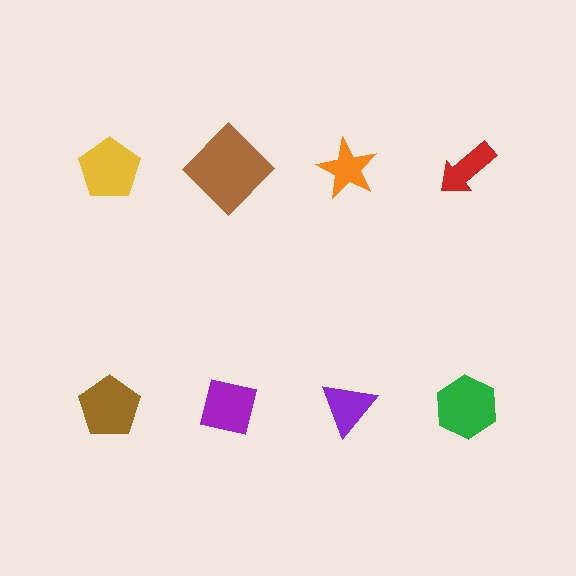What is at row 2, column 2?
A purple square.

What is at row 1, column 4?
A red arrow.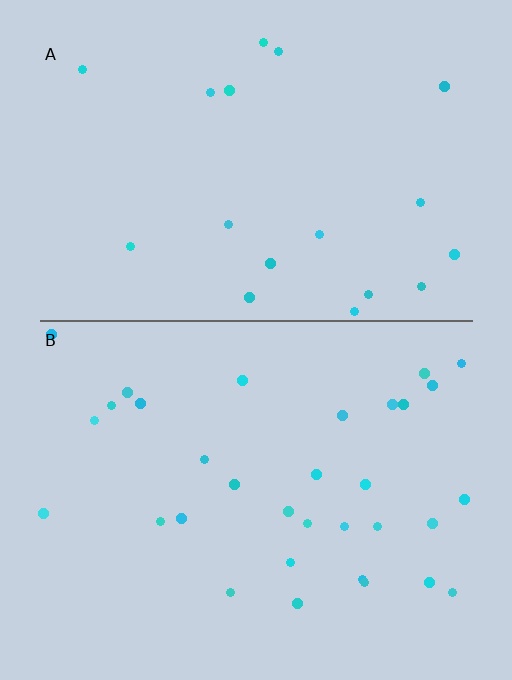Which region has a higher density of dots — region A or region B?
B (the bottom).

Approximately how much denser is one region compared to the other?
Approximately 1.8× — region B over region A.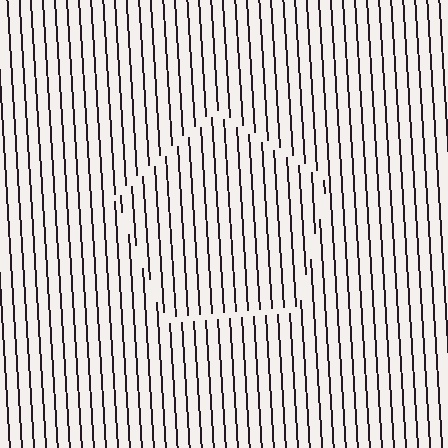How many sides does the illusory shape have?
5 sides — the line-ends trace a pentagon.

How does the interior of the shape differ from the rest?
The interior of the shape contains the same grating, shifted by half a period — the contour is defined by the phase discontinuity where line-ends from the inner and outer gratings abut.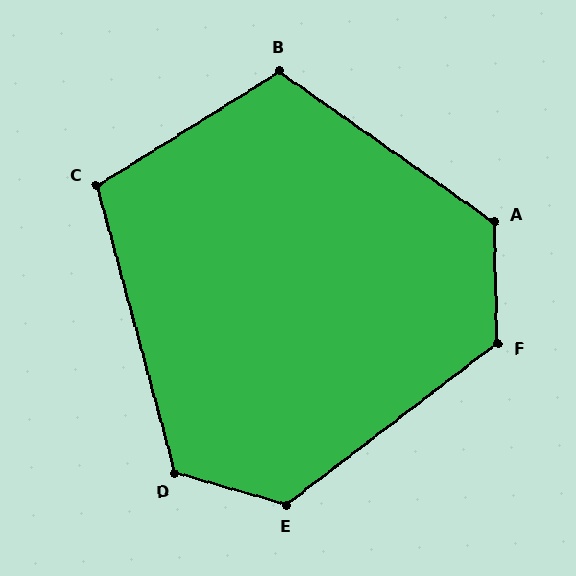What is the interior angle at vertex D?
Approximately 121 degrees (obtuse).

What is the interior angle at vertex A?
Approximately 126 degrees (obtuse).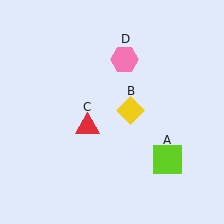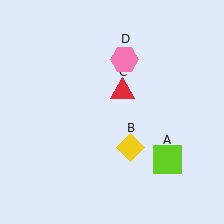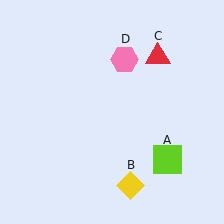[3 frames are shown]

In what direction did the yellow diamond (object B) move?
The yellow diamond (object B) moved down.